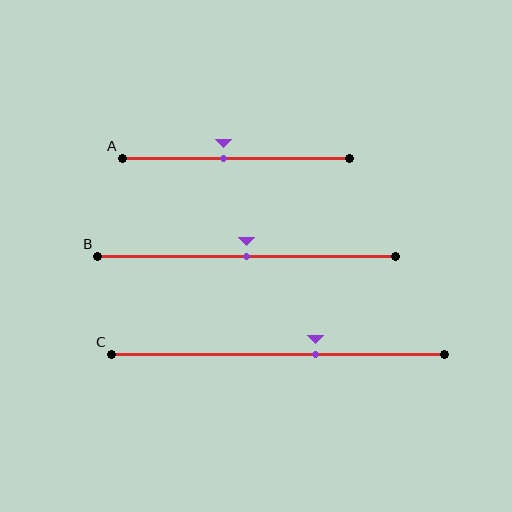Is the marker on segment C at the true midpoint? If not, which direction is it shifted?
No, the marker on segment C is shifted to the right by about 11% of the segment length.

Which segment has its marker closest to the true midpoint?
Segment B has its marker closest to the true midpoint.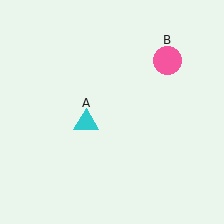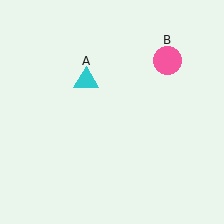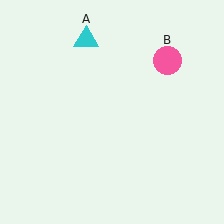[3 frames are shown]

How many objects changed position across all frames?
1 object changed position: cyan triangle (object A).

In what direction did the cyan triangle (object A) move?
The cyan triangle (object A) moved up.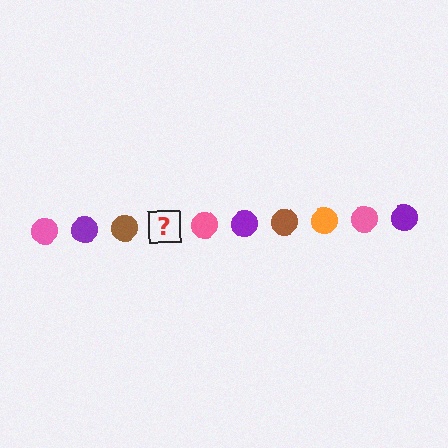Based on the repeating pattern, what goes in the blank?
The blank should be an orange circle.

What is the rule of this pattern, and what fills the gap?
The rule is that the pattern cycles through pink, purple, brown, orange circles. The gap should be filled with an orange circle.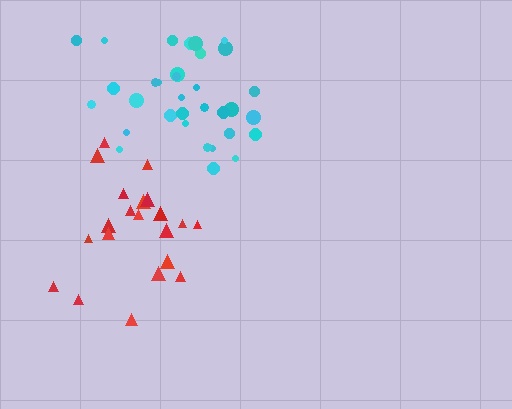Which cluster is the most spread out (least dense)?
Red.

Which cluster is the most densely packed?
Cyan.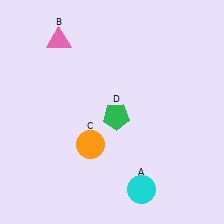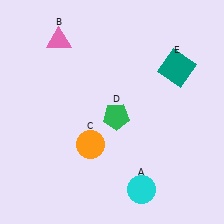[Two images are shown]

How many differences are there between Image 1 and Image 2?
There is 1 difference between the two images.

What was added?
A teal square (E) was added in Image 2.